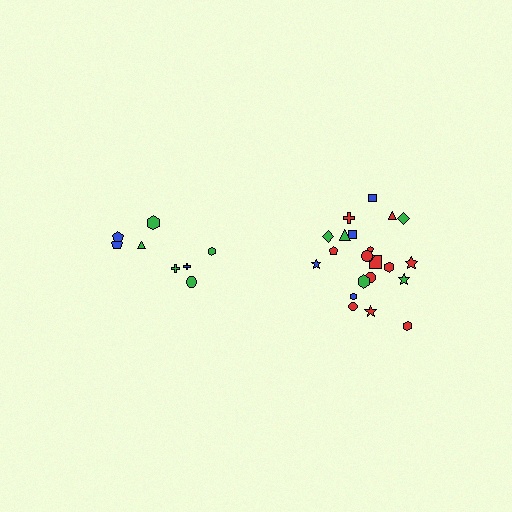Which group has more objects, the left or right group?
The right group.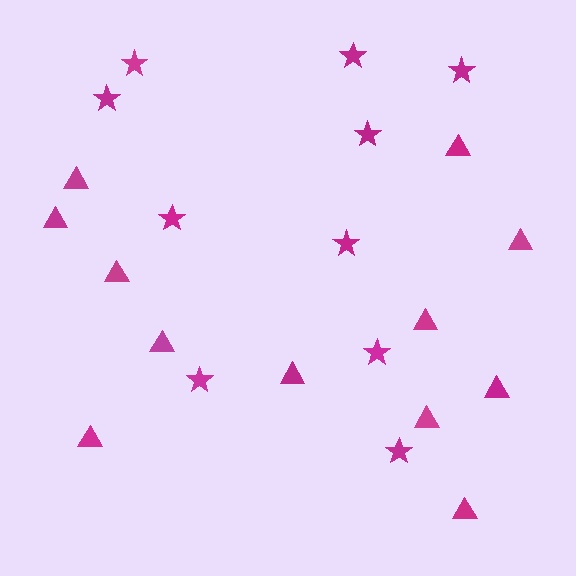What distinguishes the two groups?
There are 2 groups: one group of stars (10) and one group of triangles (12).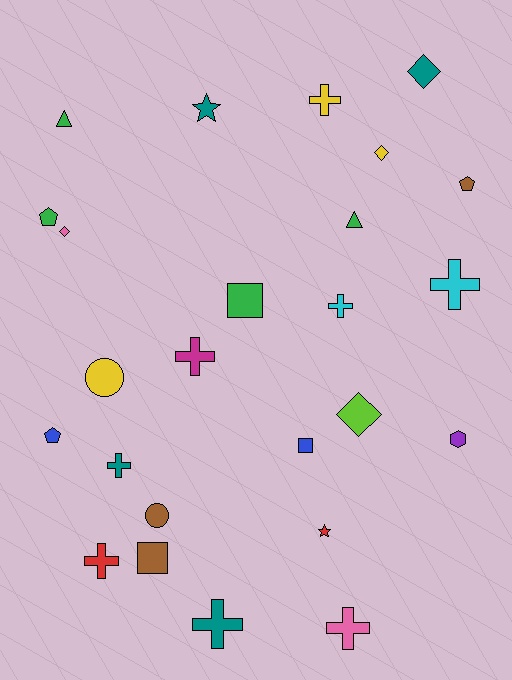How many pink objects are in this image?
There are 2 pink objects.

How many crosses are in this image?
There are 8 crosses.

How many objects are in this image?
There are 25 objects.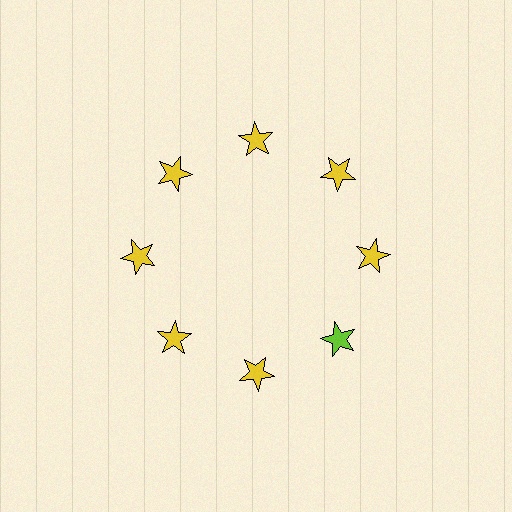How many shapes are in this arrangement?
There are 8 shapes arranged in a ring pattern.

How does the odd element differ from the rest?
It has a different color: lime instead of yellow.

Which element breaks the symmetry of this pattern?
The lime star at roughly the 4 o'clock position breaks the symmetry. All other shapes are yellow stars.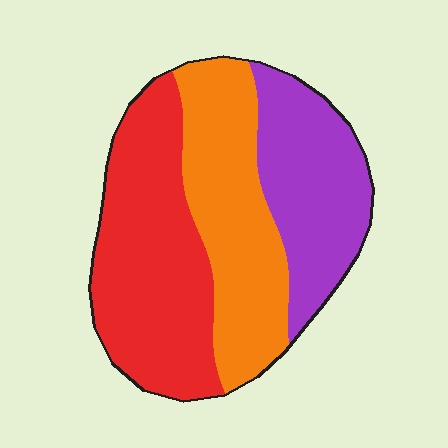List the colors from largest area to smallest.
From largest to smallest: red, orange, purple.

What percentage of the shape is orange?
Orange covers roughly 35% of the shape.